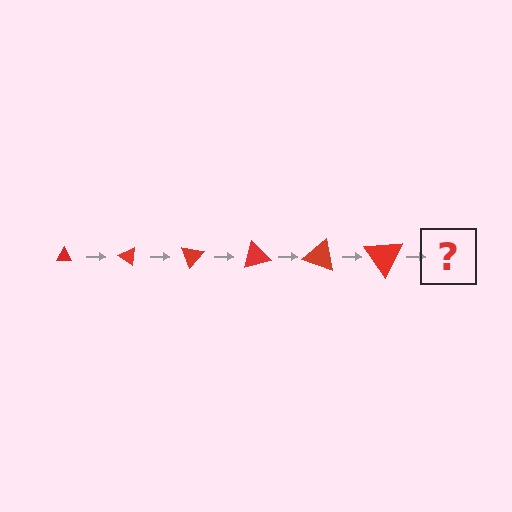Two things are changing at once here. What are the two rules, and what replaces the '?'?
The two rules are that the triangle grows larger each step and it rotates 35 degrees each step. The '?' should be a triangle, larger than the previous one and rotated 210 degrees from the start.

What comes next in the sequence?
The next element should be a triangle, larger than the previous one and rotated 210 degrees from the start.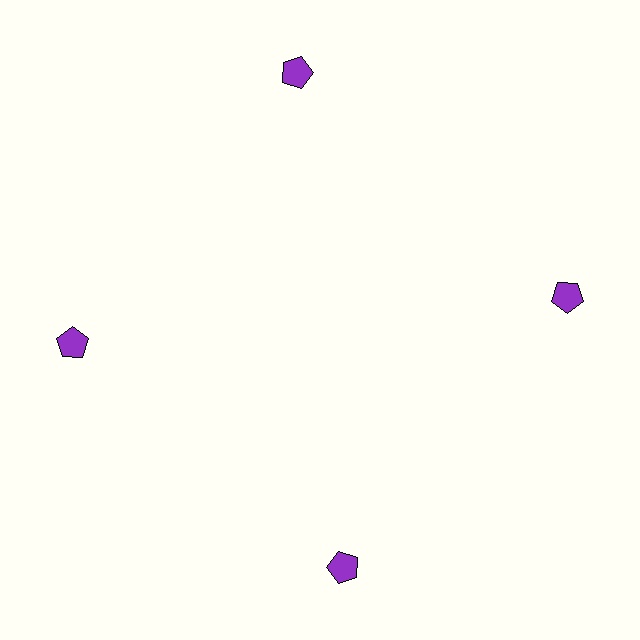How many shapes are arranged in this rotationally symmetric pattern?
There are 4 shapes, arranged in 4 groups of 1.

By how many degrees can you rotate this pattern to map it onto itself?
The pattern maps onto itself every 90 degrees of rotation.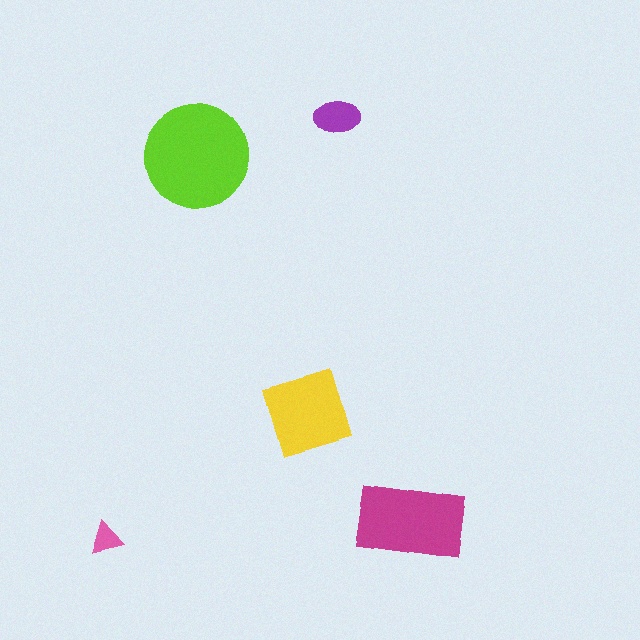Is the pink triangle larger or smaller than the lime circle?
Smaller.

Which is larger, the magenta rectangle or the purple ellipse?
The magenta rectangle.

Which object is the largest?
The lime circle.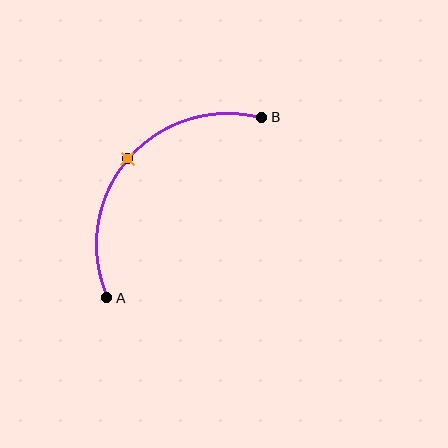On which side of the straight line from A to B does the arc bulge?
The arc bulges above and to the left of the straight line connecting A and B.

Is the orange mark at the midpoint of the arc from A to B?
Yes. The orange mark lies on the arc at equal arc-length from both A and B — it is the arc midpoint.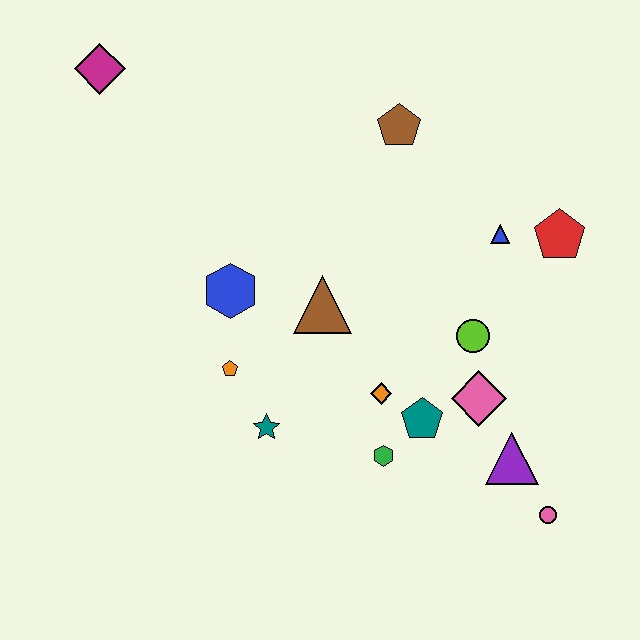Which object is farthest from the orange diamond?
The magenta diamond is farthest from the orange diamond.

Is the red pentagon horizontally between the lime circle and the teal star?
No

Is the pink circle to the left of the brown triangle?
No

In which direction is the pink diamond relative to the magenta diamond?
The pink diamond is to the right of the magenta diamond.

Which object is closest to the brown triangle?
The blue hexagon is closest to the brown triangle.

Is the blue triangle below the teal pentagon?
No